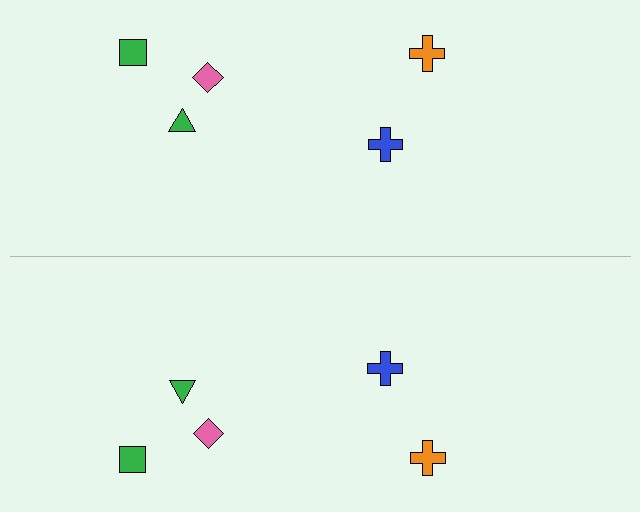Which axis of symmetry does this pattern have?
The pattern has a horizontal axis of symmetry running through the center of the image.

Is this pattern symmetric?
Yes, this pattern has bilateral (reflection) symmetry.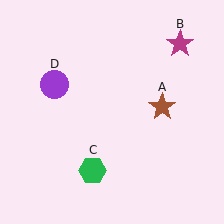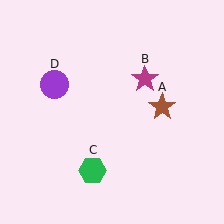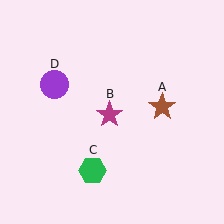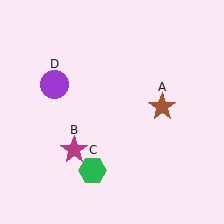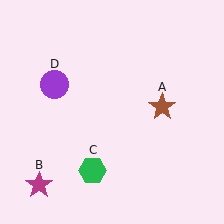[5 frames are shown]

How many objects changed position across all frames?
1 object changed position: magenta star (object B).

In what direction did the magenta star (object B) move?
The magenta star (object B) moved down and to the left.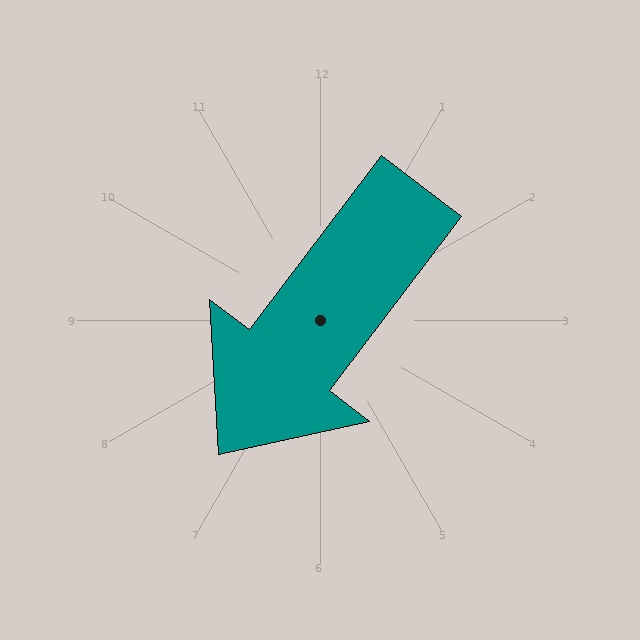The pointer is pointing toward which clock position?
Roughly 7 o'clock.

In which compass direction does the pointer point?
Southwest.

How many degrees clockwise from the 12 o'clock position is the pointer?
Approximately 217 degrees.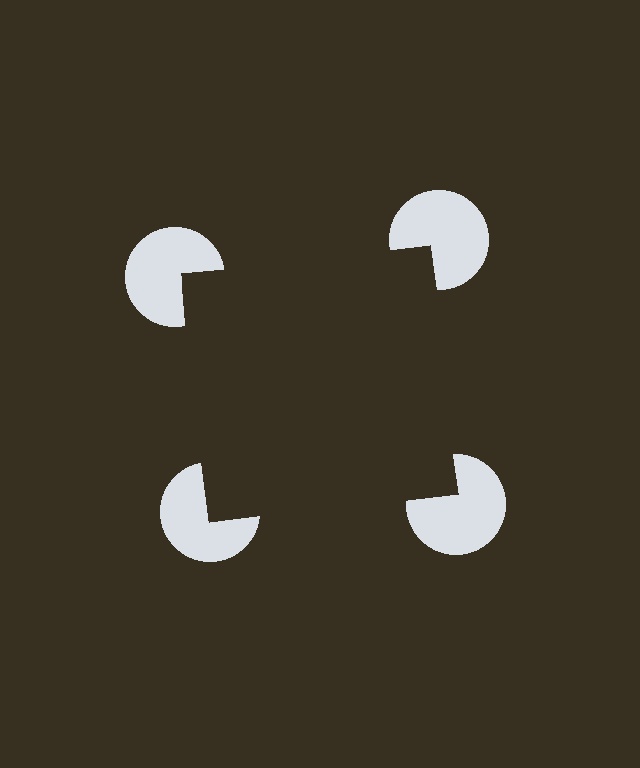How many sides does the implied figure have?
4 sides.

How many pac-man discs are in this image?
There are 4 — one at each vertex of the illusory square.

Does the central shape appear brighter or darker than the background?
It typically appears slightly darker than the background, even though no actual brightness change is drawn.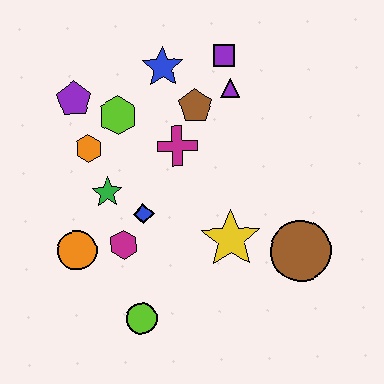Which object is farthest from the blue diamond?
The purple square is farthest from the blue diamond.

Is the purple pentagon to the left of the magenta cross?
Yes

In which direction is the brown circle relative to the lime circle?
The brown circle is to the right of the lime circle.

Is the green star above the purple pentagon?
No